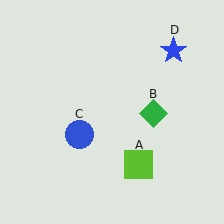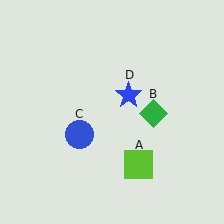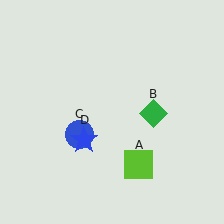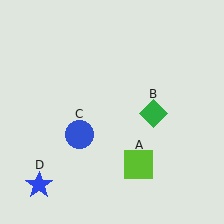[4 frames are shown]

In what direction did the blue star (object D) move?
The blue star (object D) moved down and to the left.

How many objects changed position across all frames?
1 object changed position: blue star (object D).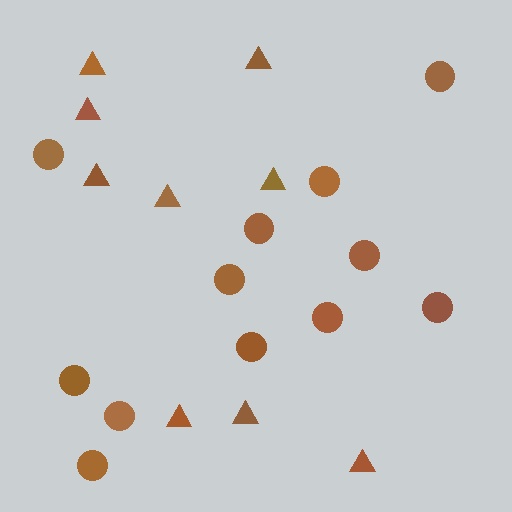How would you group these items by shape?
There are 2 groups: one group of circles (12) and one group of triangles (9).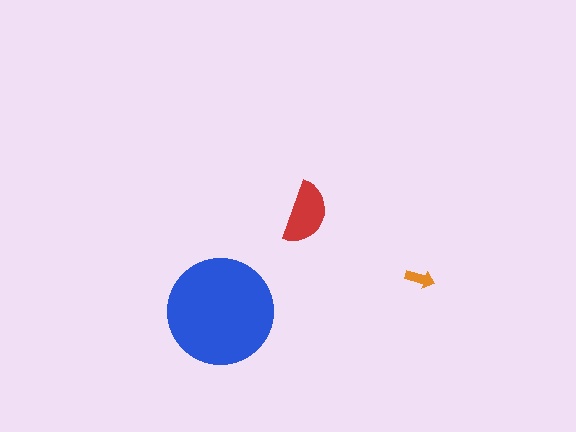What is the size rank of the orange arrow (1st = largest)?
3rd.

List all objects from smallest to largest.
The orange arrow, the red semicircle, the blue circle.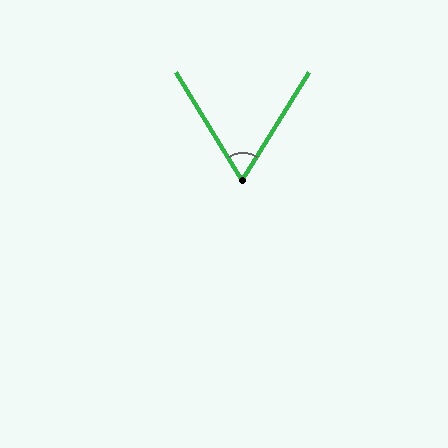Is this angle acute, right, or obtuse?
It is acute.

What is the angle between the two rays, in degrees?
Approximately 63 degrees.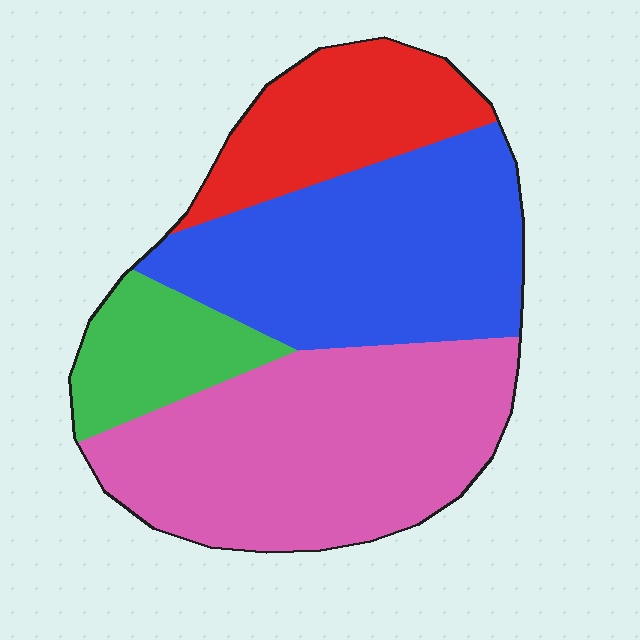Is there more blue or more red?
Blue.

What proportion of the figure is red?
Red takes up about one sixth (1/6) of the figure.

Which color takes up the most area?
Pink, at roughly 40%.